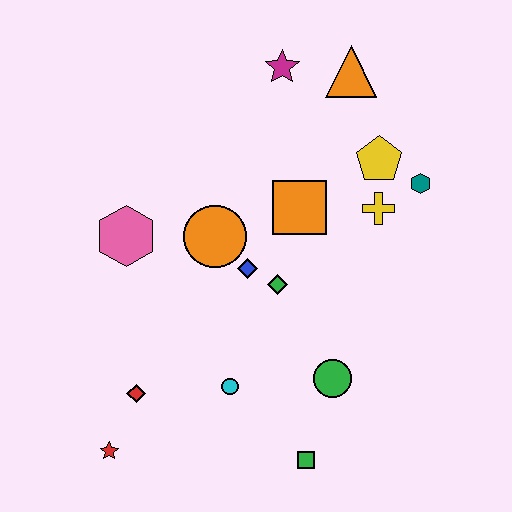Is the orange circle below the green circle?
No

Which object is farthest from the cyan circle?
The orange triangle is farthest from the cyan circle.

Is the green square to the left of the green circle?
Yes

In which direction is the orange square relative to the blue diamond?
The orange square is above the blue diamond.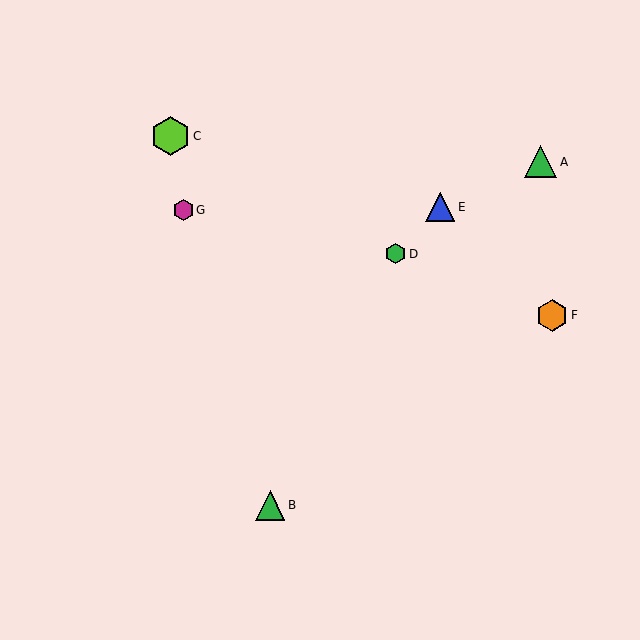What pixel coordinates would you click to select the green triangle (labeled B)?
Click at (270, 505) to select the green triangle B.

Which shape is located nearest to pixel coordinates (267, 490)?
The green triangle (labeled B) at (270, 505) is nearest to that location.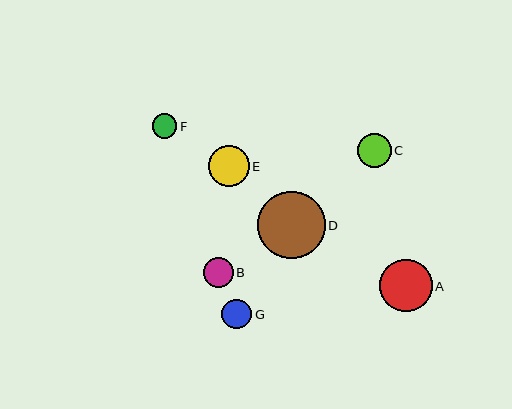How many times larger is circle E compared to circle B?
Circle E is approximately 1.4 times the size of circle B.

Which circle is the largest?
Circle D is the largest with a size of approximately 68 pixels.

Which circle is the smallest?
Circle F is the smallest with a size of approximately 24 pixels.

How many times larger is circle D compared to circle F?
Circle D is approximately 2.8 times the size of circle F.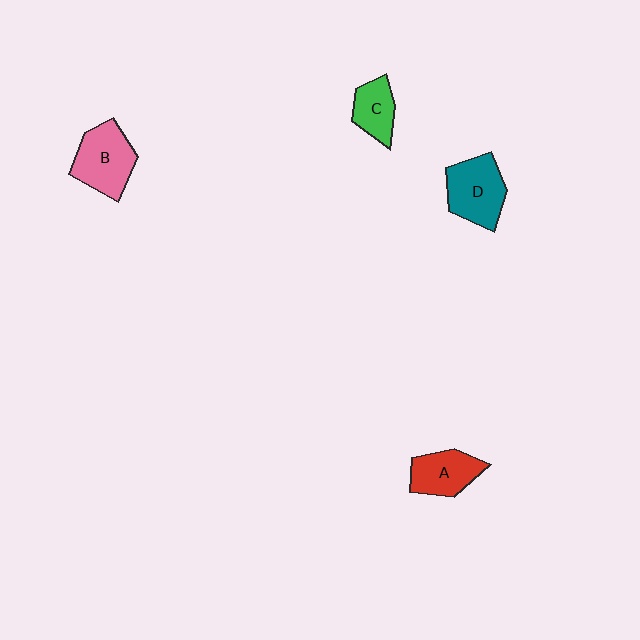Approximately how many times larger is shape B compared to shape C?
Approximately 1.6 times.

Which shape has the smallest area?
Shape C (green).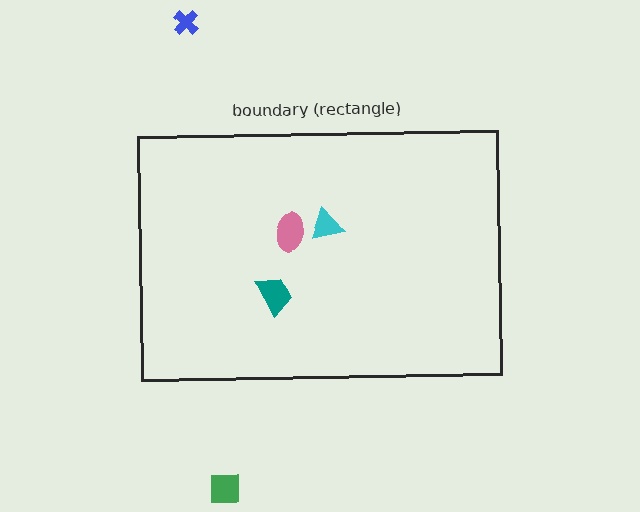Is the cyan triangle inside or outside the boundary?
Inside.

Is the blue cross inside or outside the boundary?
Outside.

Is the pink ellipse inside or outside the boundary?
Inside.